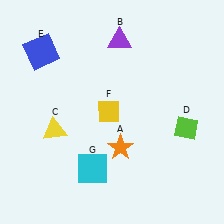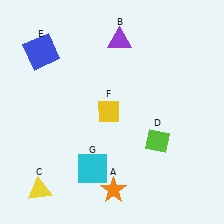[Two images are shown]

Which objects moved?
The objects that moved are: the orange star (A), the yellow triangle (C), the lime diamond (D).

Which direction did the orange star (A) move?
The orange star (A) moved down.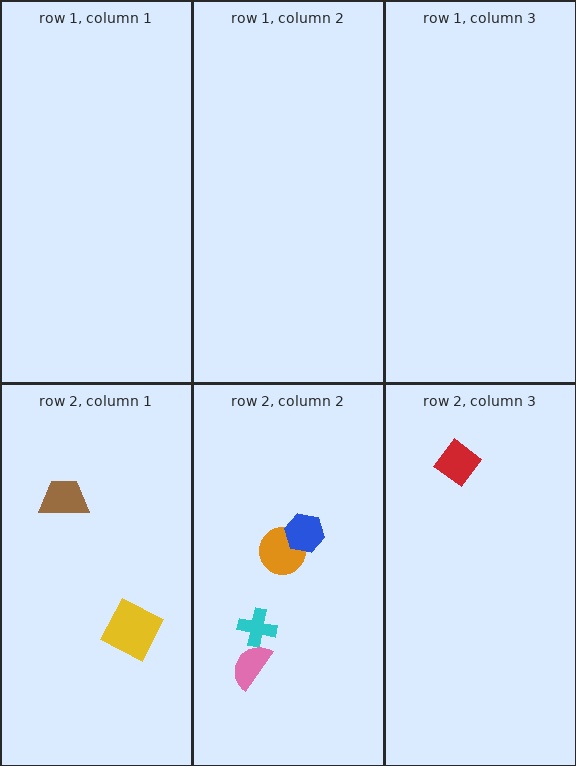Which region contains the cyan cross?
The row 2, column 2 region.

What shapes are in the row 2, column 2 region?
The cyan cross, the orange circle, the blue hexagon, the pink semicircle.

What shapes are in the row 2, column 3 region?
The red diamond.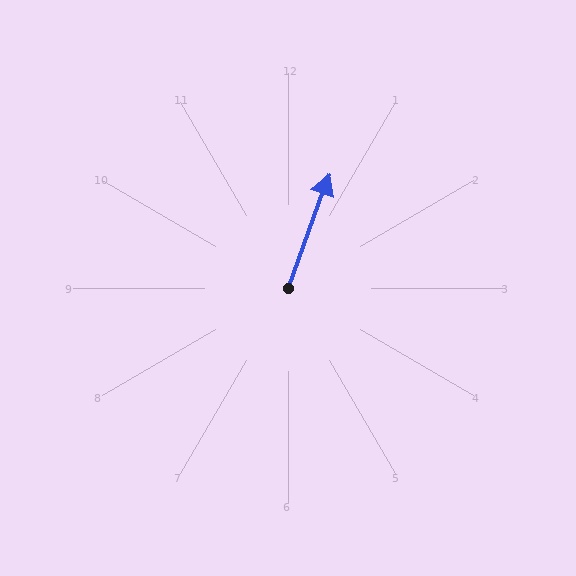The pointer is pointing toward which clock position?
Roughly 1 o'clock.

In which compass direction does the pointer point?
North.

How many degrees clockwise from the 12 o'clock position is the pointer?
Approximately 20 degrees.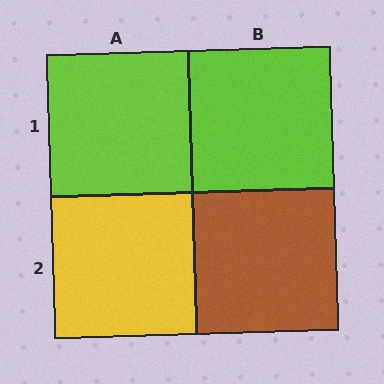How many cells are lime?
2 cells are lime.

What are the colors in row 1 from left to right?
Lime, lime.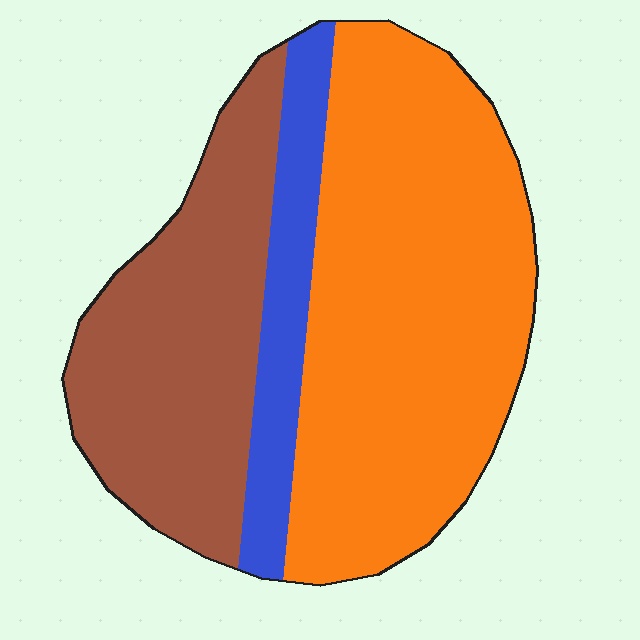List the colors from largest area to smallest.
From largest to smallest: orange, brown, blue.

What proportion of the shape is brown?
Brown covers roughly 35% of the shape.